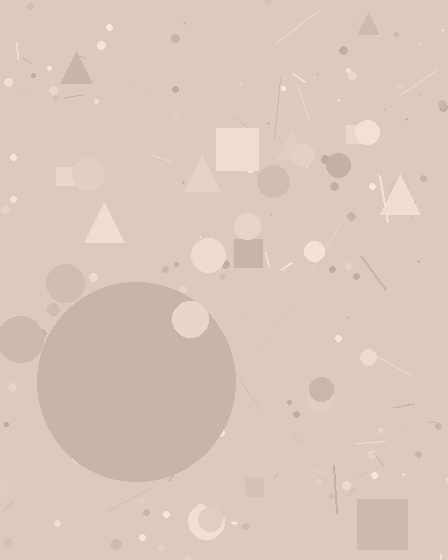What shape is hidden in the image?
A circle is hidden in the image.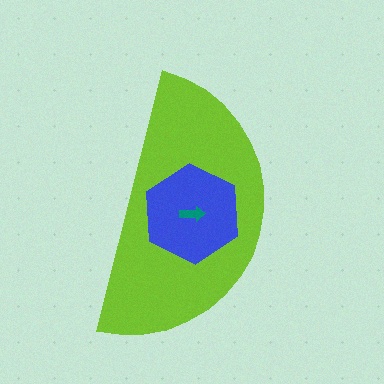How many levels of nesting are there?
3.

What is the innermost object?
The teal arrow.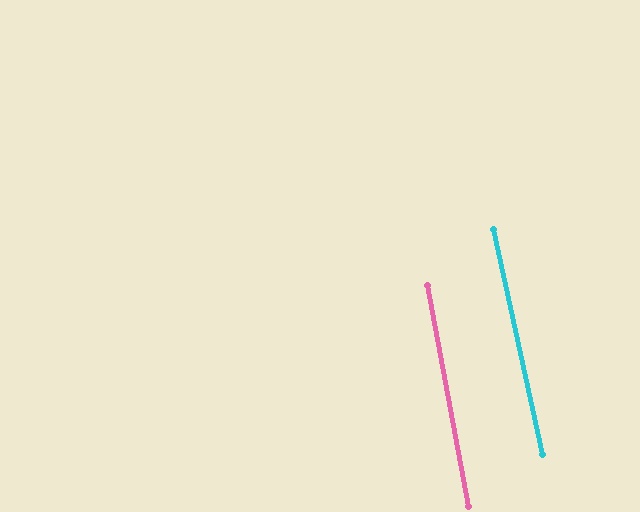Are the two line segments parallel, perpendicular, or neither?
Parallel — their directions differ by only 2.0°.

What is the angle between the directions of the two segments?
Approximately 2 degrees.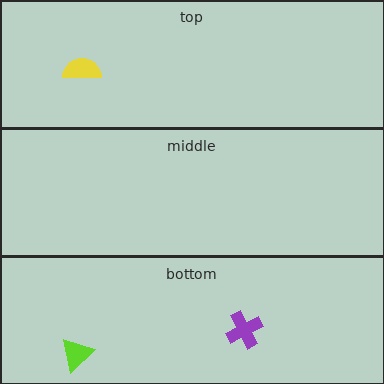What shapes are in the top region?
The yellow semicircle.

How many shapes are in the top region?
1.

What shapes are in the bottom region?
The lime triangle, the purple cross.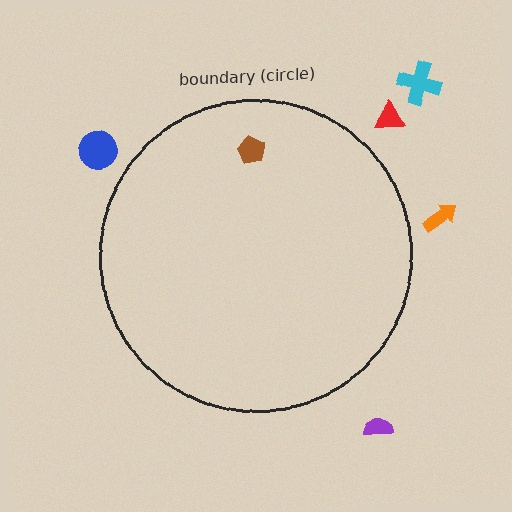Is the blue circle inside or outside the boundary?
Outside.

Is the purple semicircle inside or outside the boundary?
Outside.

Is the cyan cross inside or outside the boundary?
Outside.